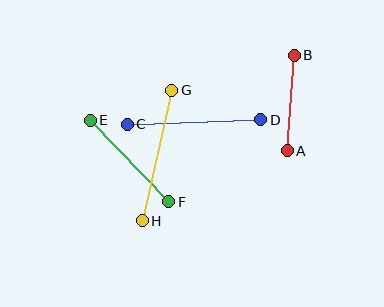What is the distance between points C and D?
The distance is approximately 134 pixels.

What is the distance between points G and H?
The distance is approximately 134 pixels.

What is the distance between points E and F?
The distance is approximately 113 pixels.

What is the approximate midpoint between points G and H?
The midpoint is at approximately (157, 156) pixels.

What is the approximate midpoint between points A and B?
The midpoint is at approximately (291, 103) pixels.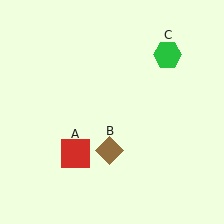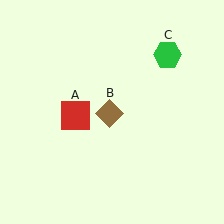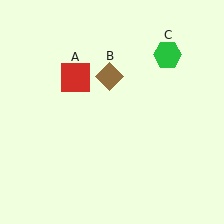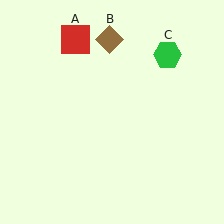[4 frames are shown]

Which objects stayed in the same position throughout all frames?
Green hexagon (object C) remained stationary.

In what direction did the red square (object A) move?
The red square (object A) moved up.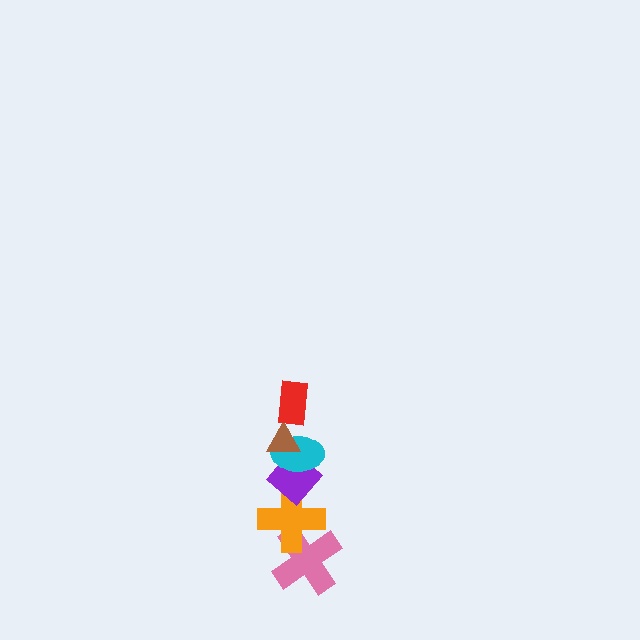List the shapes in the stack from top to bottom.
From top to bottom: the red rectangle, the brown triangle, the cyan ellipse, the purple diamond, the orange cross, the pink cross.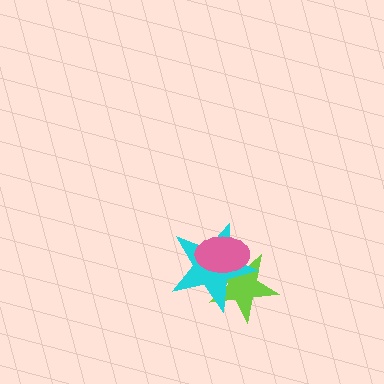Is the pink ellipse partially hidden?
No, no other shape covers it.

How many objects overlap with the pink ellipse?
2 objects overlap with the pink ellipse.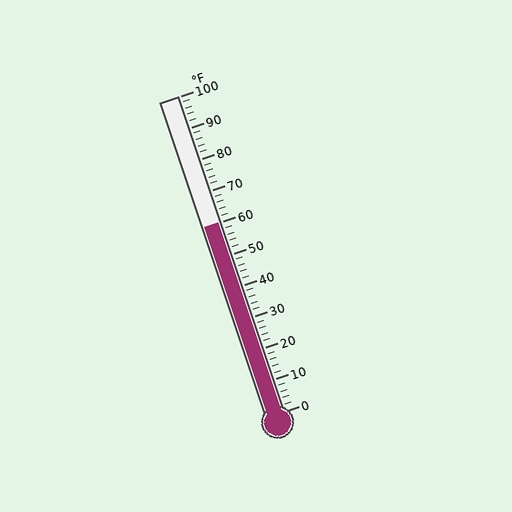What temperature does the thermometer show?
The thermometer shows approximately 60°F.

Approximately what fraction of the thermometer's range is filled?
The thermometer is filled to approximately 60% of its range.